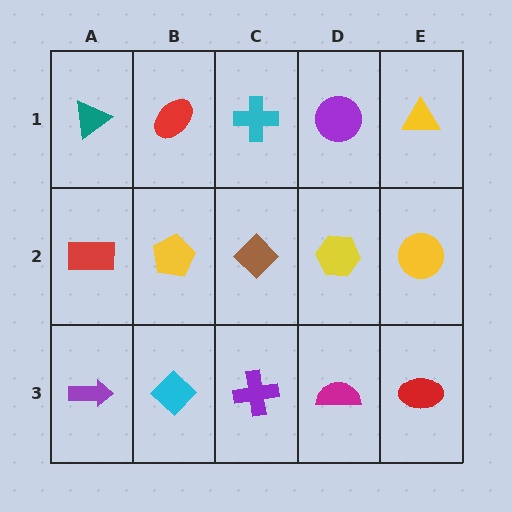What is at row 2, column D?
A yellow hexagon.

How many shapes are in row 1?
5 shapes.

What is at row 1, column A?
A teal triangle.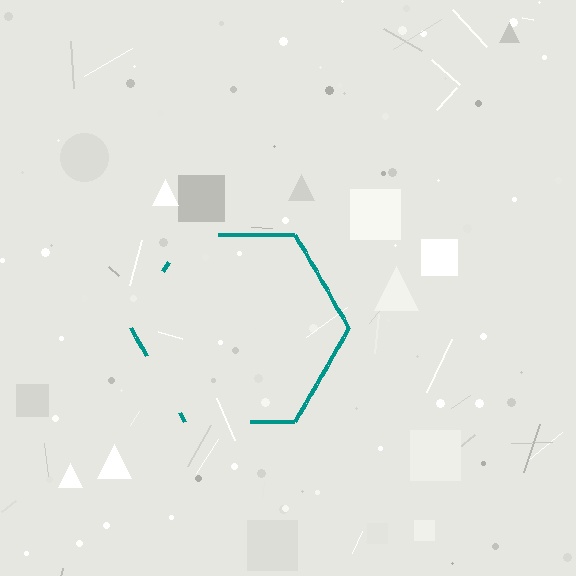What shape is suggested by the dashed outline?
The dashed outline suggests a hexagon.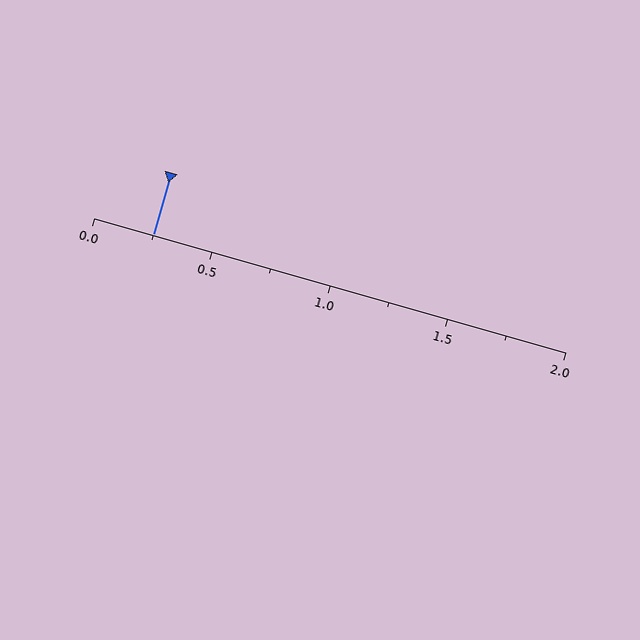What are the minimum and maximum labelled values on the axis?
The axis runs from 0.0 to 2.0.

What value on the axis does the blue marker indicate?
The marker indicates approximately 0.25.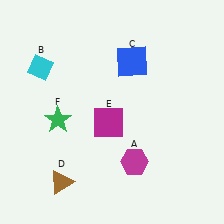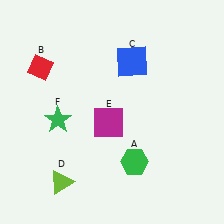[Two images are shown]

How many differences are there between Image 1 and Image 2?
There are 3 differences between the two images.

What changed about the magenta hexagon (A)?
In Image 1, A is magenta. In Image 2, it changed to green.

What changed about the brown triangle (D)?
In Image 1, D is brown. In Image 2, it changed to lime.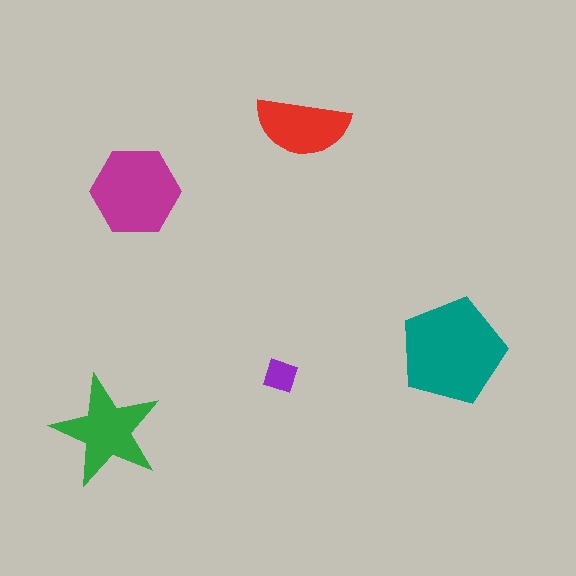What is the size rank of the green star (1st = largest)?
3rd.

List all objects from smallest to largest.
The purple diamond, the red semicircle, the green star, the magenta hexagon, the teal pentagon.